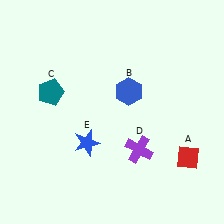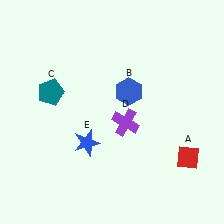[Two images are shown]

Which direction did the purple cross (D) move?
The purple cross (D) moved up.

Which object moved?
The purple cross (D) moved up.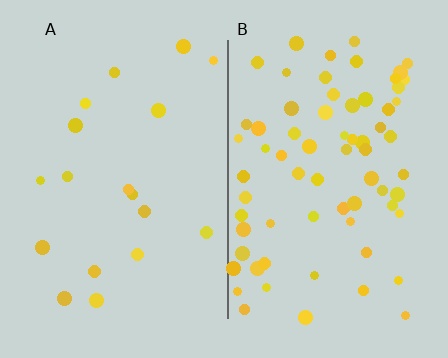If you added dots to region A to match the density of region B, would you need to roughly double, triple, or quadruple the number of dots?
Approximately quadruple.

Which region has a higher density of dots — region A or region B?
B (the right).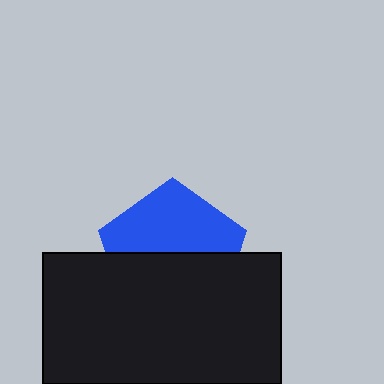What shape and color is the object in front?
The object in front is a black rectangle.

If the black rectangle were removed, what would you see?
You would see the complete blue pentagon.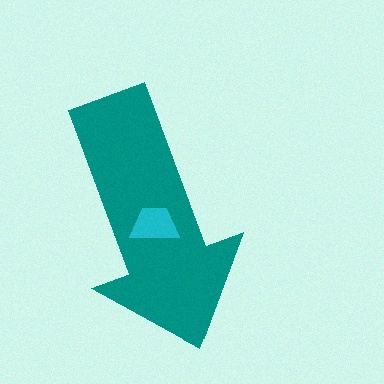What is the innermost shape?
The cyan trapezoid.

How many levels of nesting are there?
2.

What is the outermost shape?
The teal arrow.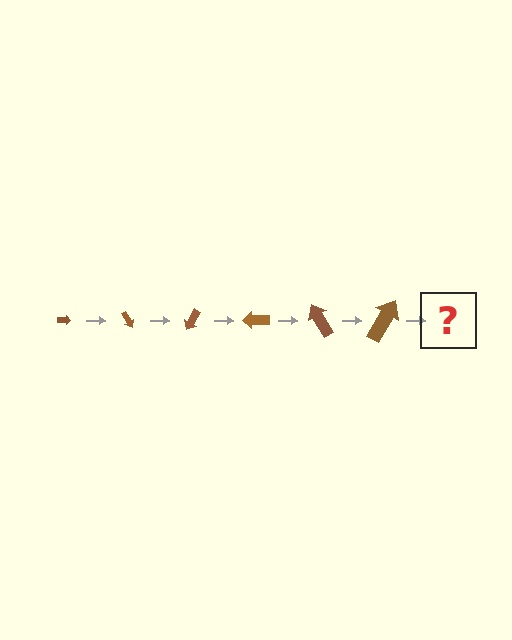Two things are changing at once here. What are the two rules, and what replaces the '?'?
The two rules are that the arrow grows larger each step and it rotates 60 degrees each step. The '?' should be an arrow, larger than the previous one and rotated 360 degrees from the start.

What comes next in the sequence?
The next element should be an arrow, larger than the previous one and rotated 360 degrees from the start.